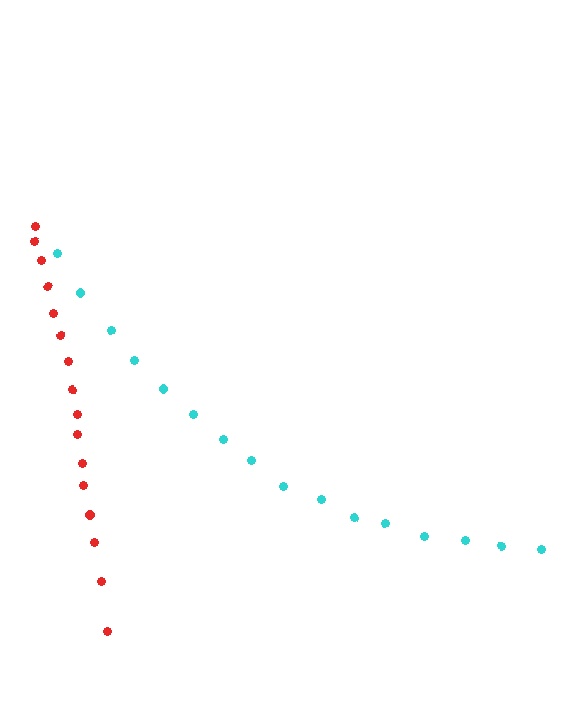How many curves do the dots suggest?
There are 2 distinct paths.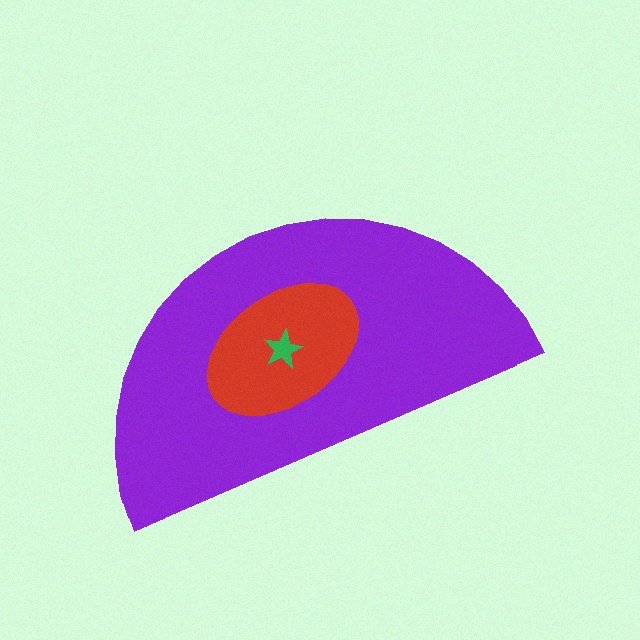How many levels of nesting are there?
3.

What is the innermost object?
The green star.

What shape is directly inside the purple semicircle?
The red ellipse.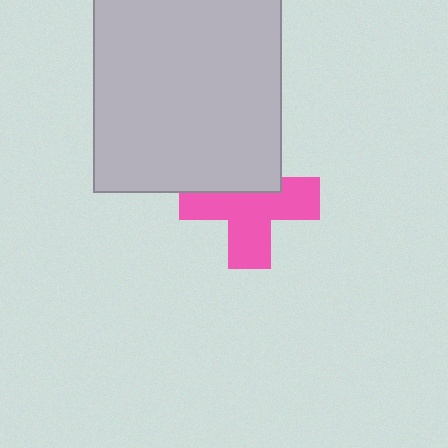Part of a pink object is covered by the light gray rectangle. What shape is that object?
It is a cross.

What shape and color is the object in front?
The object in front is a light gray rectangle.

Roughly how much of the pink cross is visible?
About half of it is visible (roughly 63%).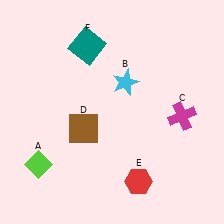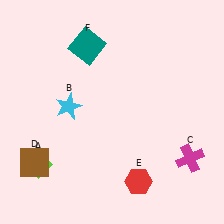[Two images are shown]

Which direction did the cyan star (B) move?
The cyan star (B) moved left.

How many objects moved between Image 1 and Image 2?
3 objects moved between the two images.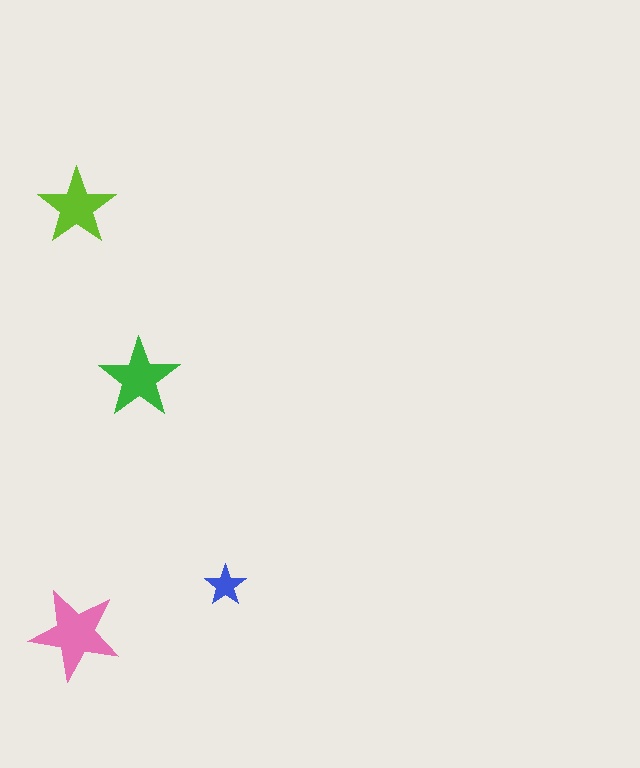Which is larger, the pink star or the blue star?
The pink one.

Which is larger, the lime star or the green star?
The green one.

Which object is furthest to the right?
The blue star is rightmost.